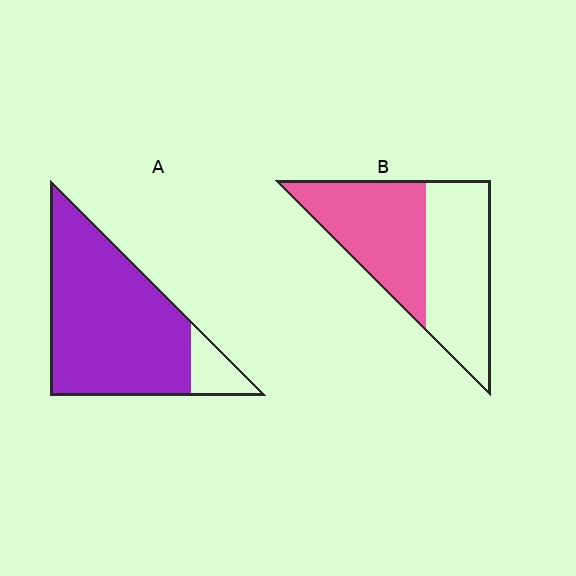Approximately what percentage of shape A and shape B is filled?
A is approximately 90% and B is approximately 50%.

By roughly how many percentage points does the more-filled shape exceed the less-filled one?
By roughly 40 percentage points (A over B).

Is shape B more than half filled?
Roughly half.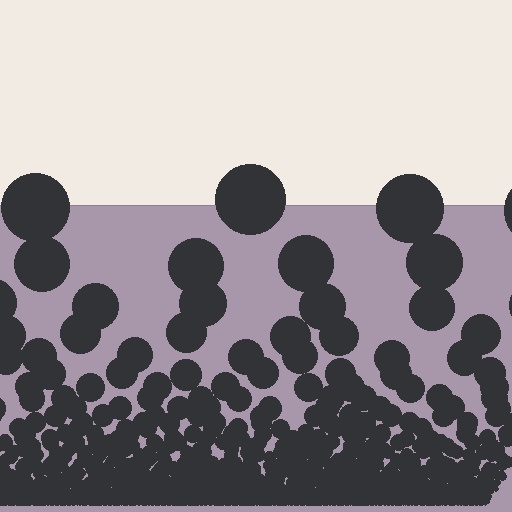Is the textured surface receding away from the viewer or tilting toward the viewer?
The surface appears to tilt toward the viewer. Texture elements get larger and sparser toward the top.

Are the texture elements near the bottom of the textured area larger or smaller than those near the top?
Smaller. The gradient is inverted — elements near the bottom are smaller and denser.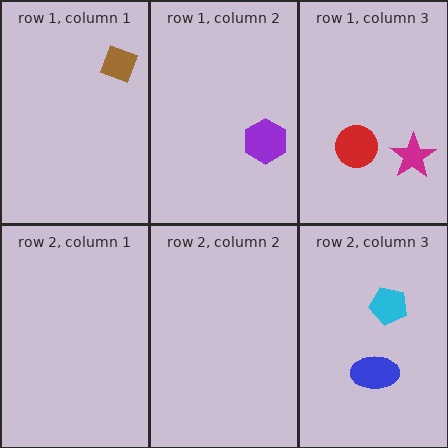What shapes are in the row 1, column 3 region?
The red circle, the magenta star.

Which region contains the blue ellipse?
The row 2, column 3 region.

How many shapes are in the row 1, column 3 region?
2.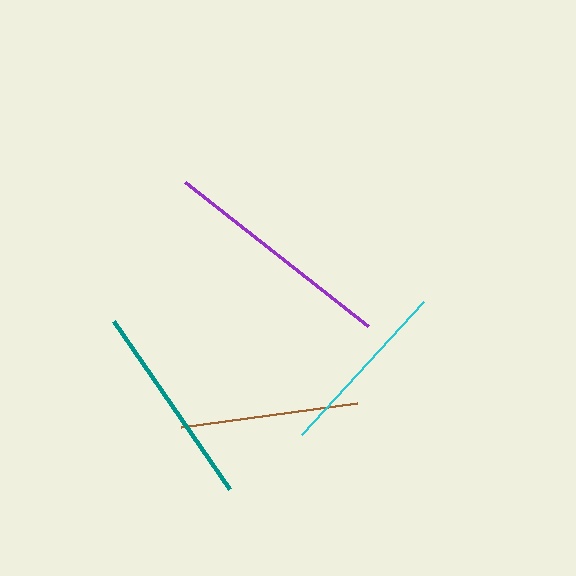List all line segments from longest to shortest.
From longest to shortest: purple, teal, cyan, brown.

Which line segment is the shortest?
The brown line is the shortest at approximately 178 pixels.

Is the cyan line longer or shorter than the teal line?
The teal line is longer than the cyan line.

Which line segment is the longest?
The purple line is the longest at approximately 233 pixels.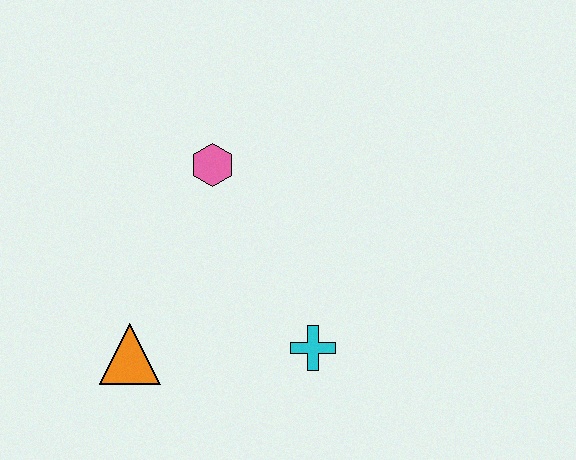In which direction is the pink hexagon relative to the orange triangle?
The pink hexagon is above the orange triangle.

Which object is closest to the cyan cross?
The orange triangle is closest to the cyan cross.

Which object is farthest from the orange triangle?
The pink hexagon is farthest from the orange triangle.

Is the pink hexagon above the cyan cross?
Yes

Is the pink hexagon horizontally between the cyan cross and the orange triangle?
Yes